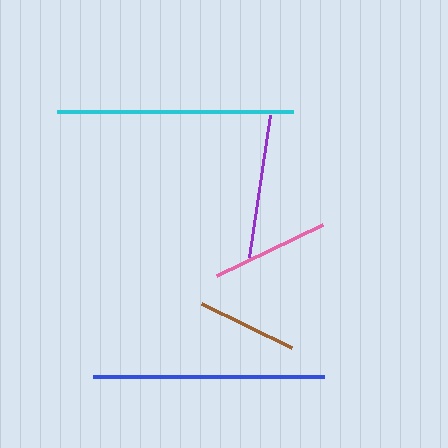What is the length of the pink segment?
The pink segment is approximately 117 pixels long.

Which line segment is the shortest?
The brown line is the shortest at approximately 100 pixels.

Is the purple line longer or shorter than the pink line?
The purple line is longer than the pink line.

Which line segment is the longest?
The cyan line is the longest at approximately 237 pixels.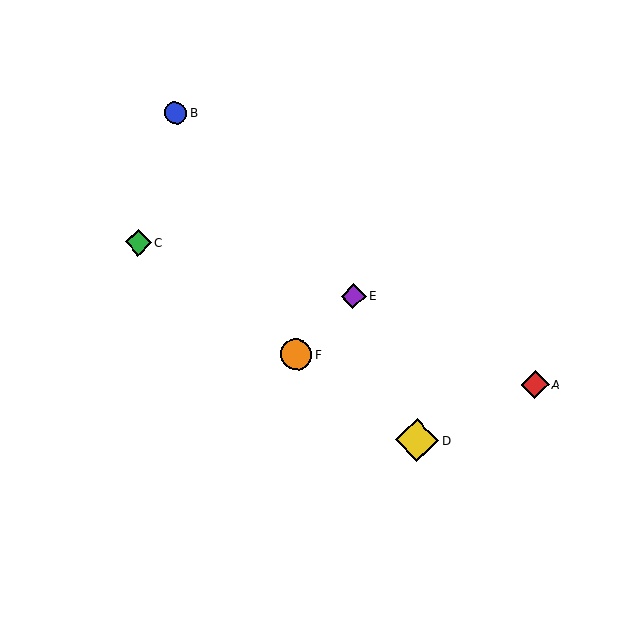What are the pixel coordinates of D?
Object D is at (417, 440).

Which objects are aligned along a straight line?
Objects C, D, F are aligned along a straight line.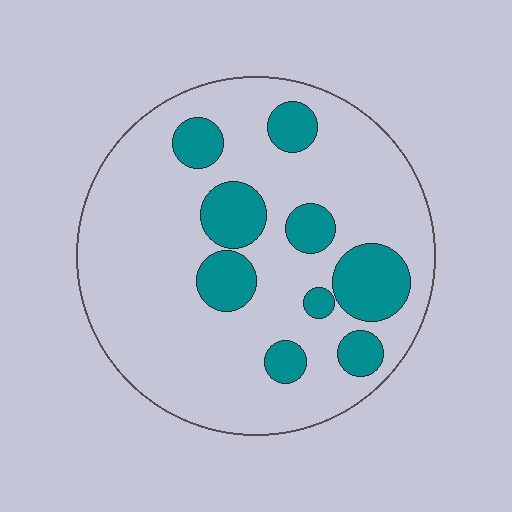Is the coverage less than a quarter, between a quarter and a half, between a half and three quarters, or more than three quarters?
Less than a quarter.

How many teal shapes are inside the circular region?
9.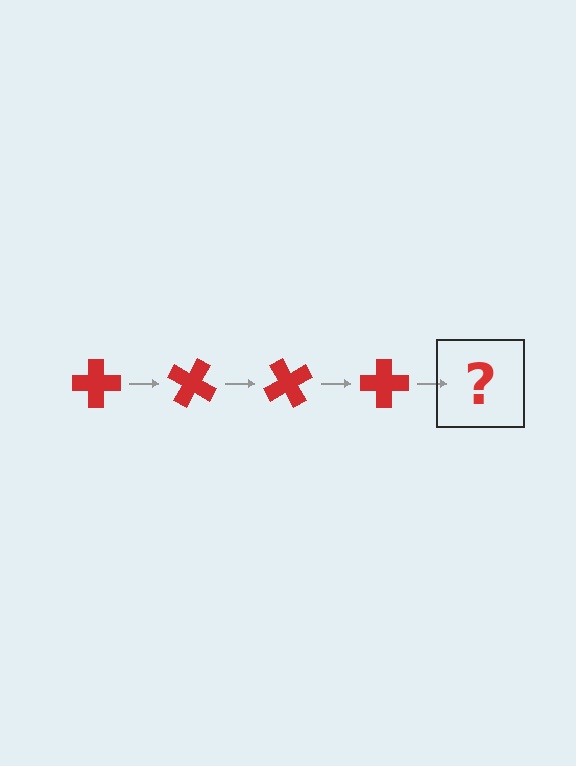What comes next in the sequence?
The next element should be a red cross rotated 120 degrees.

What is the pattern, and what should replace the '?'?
The pattern is that the cross rotates 30 degrees each step. The '?' should be a red cross rotated 120 degrees.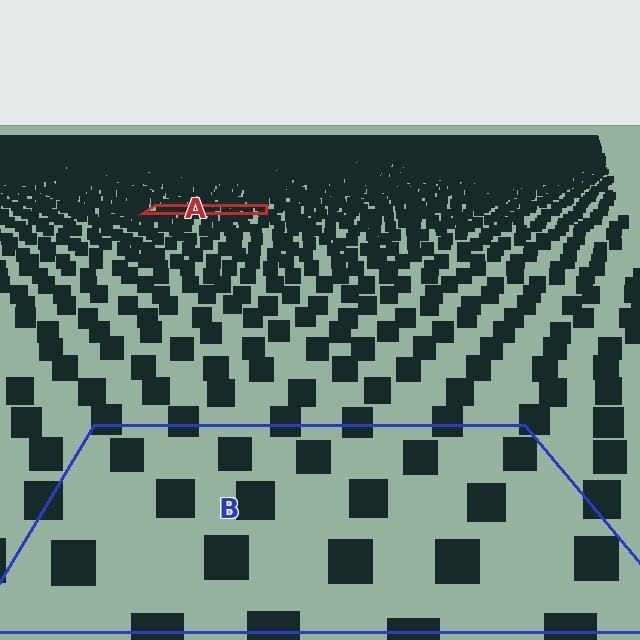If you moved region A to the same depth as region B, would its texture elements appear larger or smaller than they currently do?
They would appear larger. At a closer depth, the same texture elements are projected at a bigger on-screen size.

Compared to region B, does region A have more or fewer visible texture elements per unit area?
Region A has more texture elements per unit area — they are packed more densely because it is farther away.